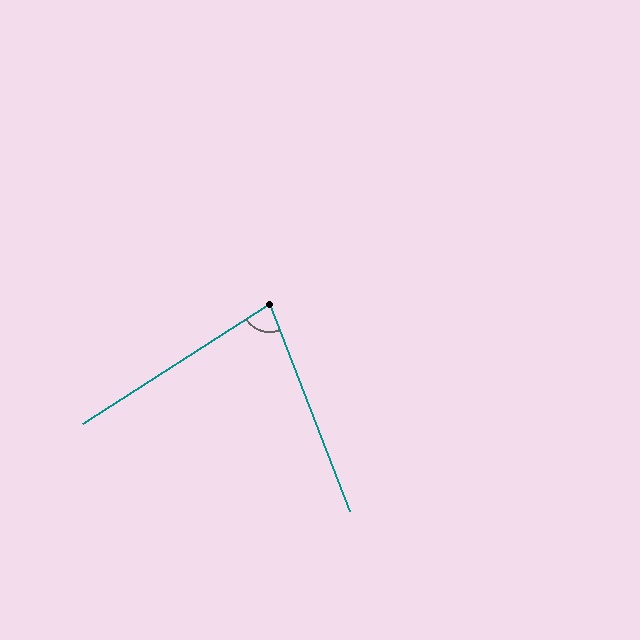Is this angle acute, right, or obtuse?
It is acute.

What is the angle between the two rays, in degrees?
Approximately 78 degrees.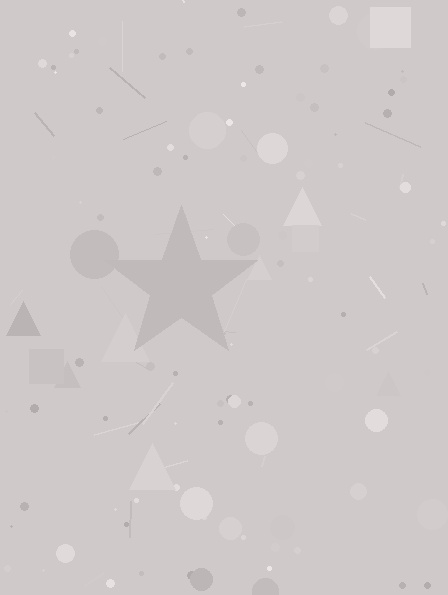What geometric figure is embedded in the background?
A star is embedded in the background.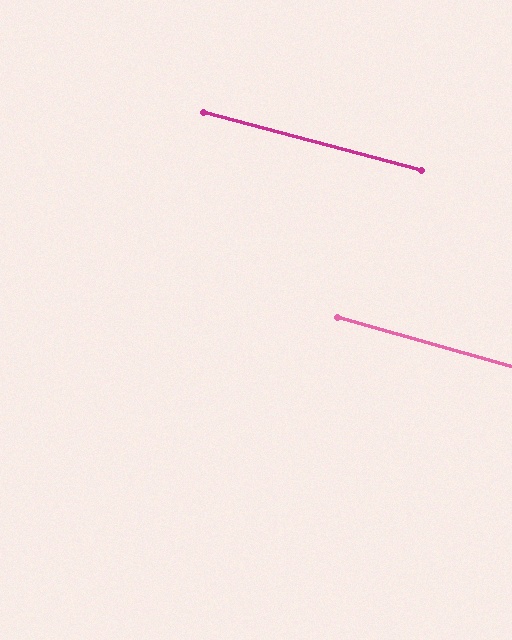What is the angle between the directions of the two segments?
Approximately 1 degree.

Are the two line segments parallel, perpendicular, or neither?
Parallel — their directions differ by only 1.1°.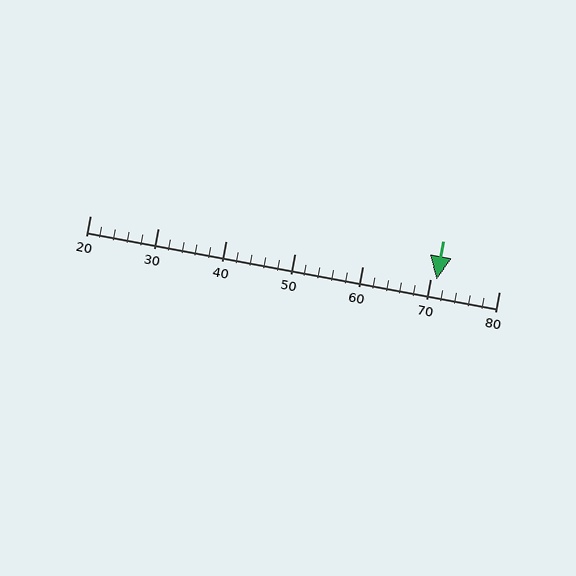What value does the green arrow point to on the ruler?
The green arrow points to approximately 71.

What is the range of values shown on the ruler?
The ruler shows values from 20 to 80.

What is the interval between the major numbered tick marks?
The major tick marks are spaced 10 units apart.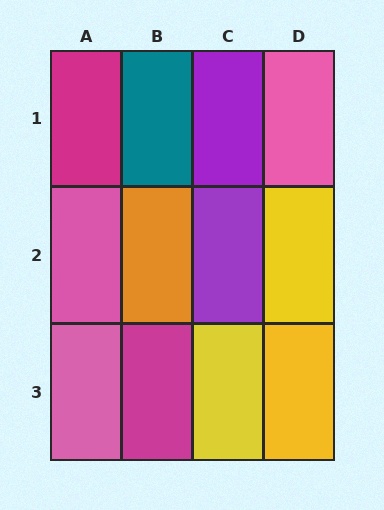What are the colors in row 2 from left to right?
Pink, orange, purple, yellow.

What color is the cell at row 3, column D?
Yellow.